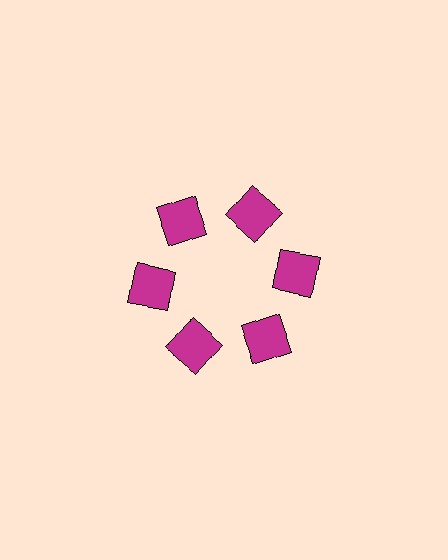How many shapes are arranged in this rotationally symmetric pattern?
There are 6 shapes, arranged in 6 groups of 1.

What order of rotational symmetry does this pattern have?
This pattern has 6-fold rotational symmetry.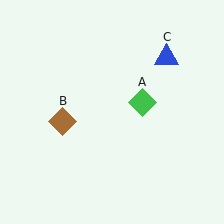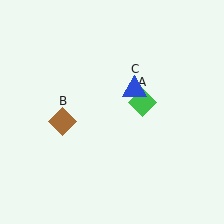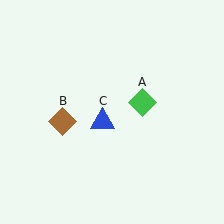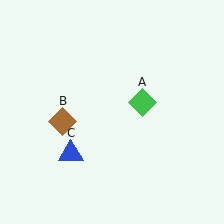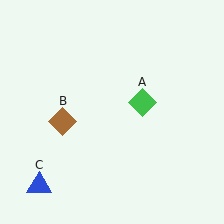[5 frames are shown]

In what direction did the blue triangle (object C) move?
The blue triangle (object C) moved down and to the left.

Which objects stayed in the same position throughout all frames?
Green diamond (object A) and brown diamond (object B) remained stationary.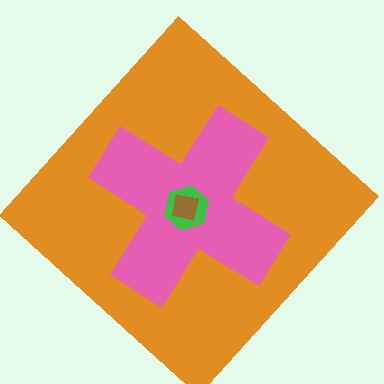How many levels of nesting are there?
4.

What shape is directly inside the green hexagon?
The brown square.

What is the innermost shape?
The brown square.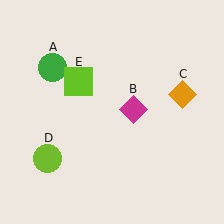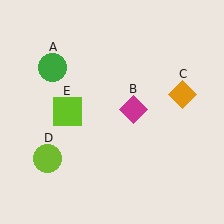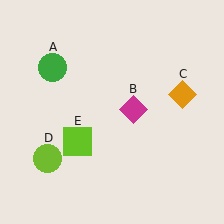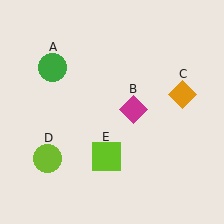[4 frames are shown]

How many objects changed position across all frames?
1 object changed position: lime square (object E).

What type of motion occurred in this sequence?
The lime square (object E) rotated counterclockwise around the center of the scene.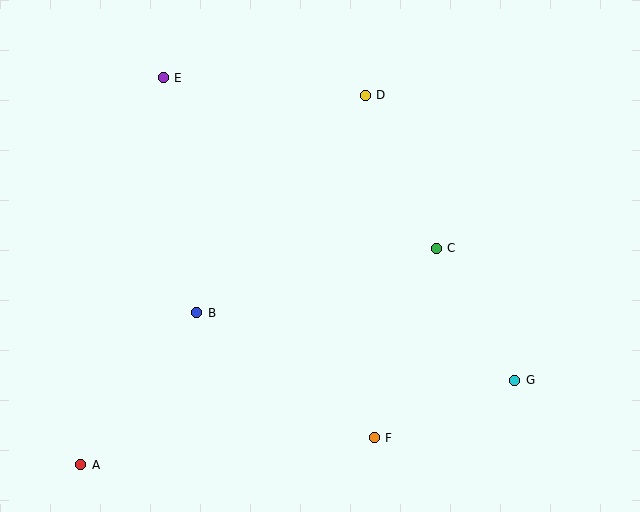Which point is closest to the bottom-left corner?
Point A is closest to the bottom-left corner.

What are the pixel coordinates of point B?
Point B is at (197, 313).